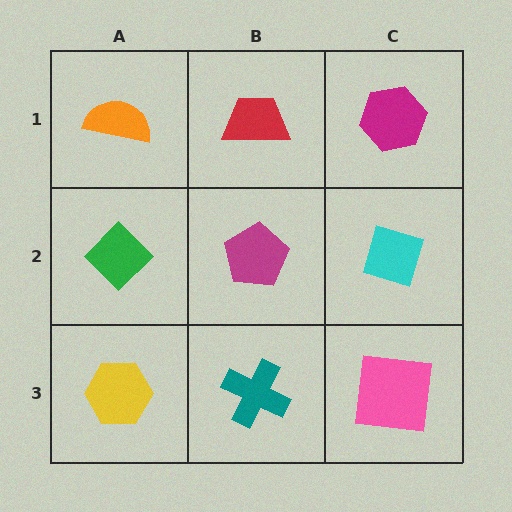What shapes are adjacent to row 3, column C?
A cyan diamond (row 2, column C), a teal cross (row 3, column B).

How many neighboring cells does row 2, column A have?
3.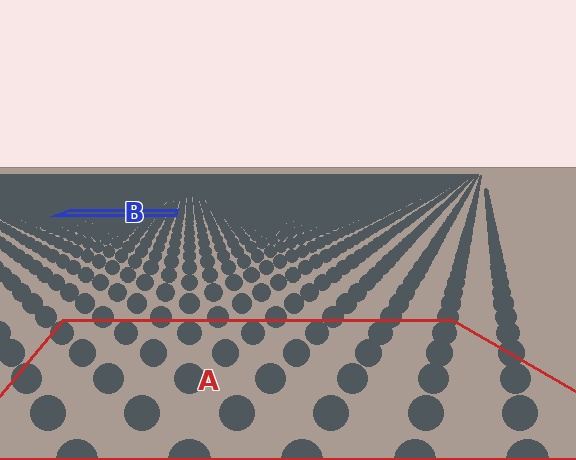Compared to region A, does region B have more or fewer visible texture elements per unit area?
Region B has more texture elements per unit area — they are packed more densely because it is farther away.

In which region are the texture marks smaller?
The texture marks are smaller in region B, because it is farther away.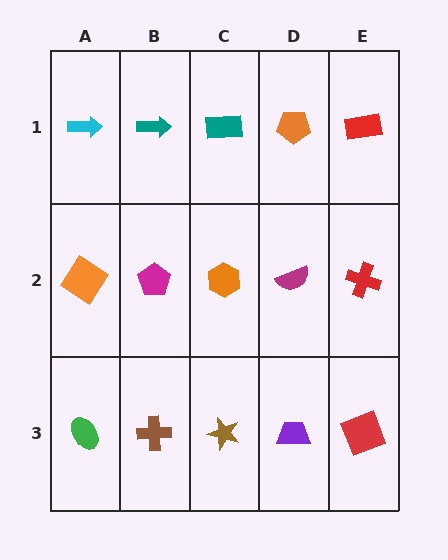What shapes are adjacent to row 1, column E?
A red cross (row 2, column E), an orange pentagon (row 1, column D).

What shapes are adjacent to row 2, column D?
An orange pentagon (row 1, column D), a purple trapezoid (row 3, column D), an orange hexagon (row 2, column C), a red cross (row 2, column E).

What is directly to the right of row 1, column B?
A teal rectangle.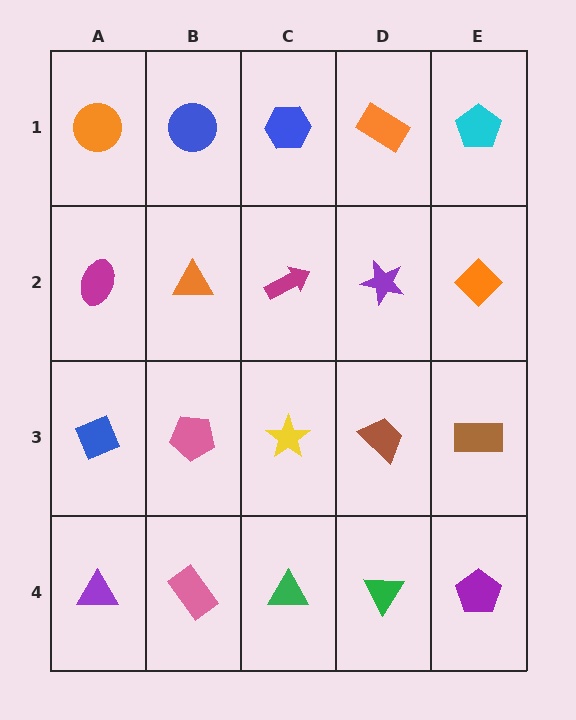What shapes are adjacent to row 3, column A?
A magenta ellipse (row 2, column A), a purple triangle (row 4, column A), a pink pentagon (row 3, column B).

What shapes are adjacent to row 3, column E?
An orange diamond (row 2, column E), a purple pentagon (row 4, column E), a brown trapezoid (row 3, column D).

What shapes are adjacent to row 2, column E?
A cyan pentagon (row 1, column E), a brown rectangle (row 3, column E), a purple star (row 2, column D).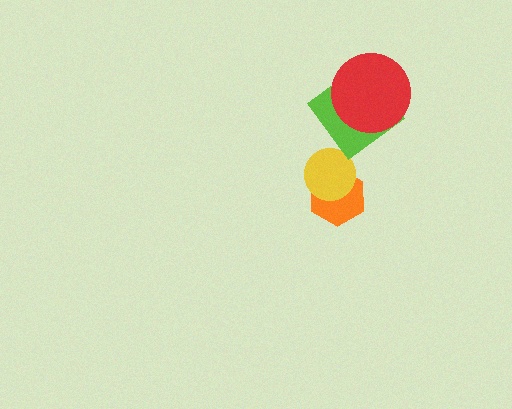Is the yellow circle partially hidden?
No, no other shape covers it.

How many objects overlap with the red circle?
1 object overlaps with the red circle.